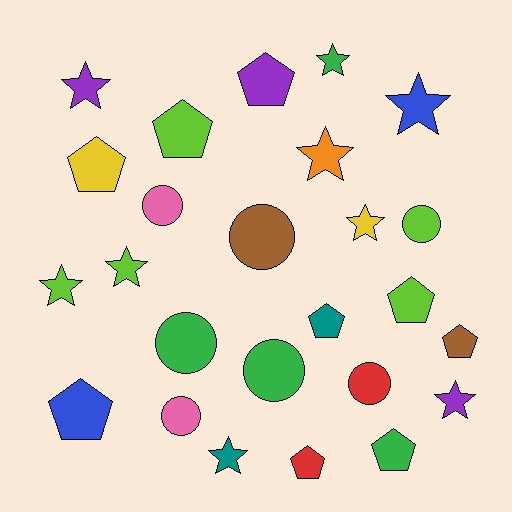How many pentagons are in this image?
There are 9 pentagons.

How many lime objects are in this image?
There are 5 lime objects.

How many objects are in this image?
There are 25 objects.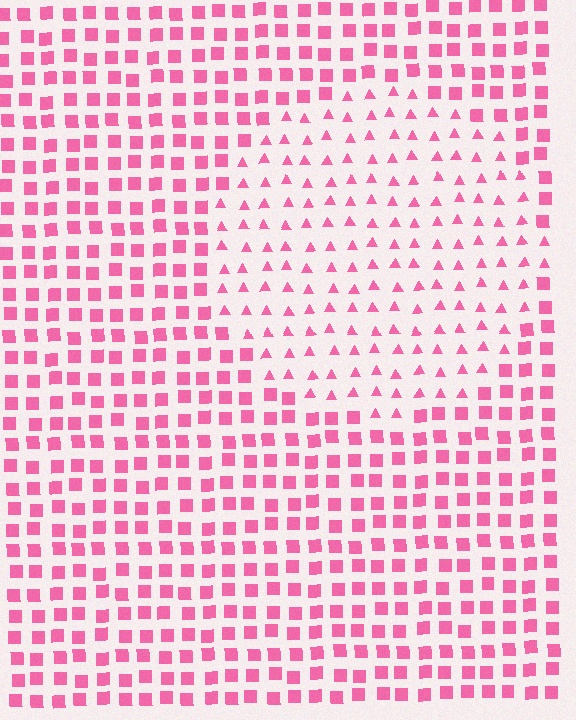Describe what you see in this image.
The image is filled with small pink elements arranged in a uniform grid. A circle-shaped region contains triangles, while the surrounding area contains squares. The boundary is defined purely by the change in element shape.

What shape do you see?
I see a circle.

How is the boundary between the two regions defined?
The boundary is defined by a change in element shape: triangles inside vs. squares outside. All elements share the same color and spacing.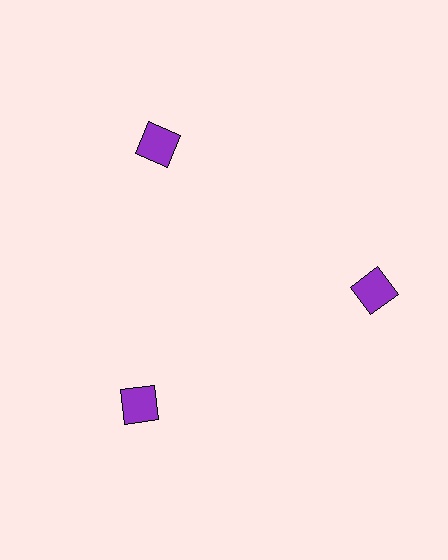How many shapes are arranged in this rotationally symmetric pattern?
There are 3 shapes, arranged in 3 groups of 1.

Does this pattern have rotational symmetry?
Yes, this pattern has 3-fold rotational symmetry. It looks the same after rotating 120 degrees around the center.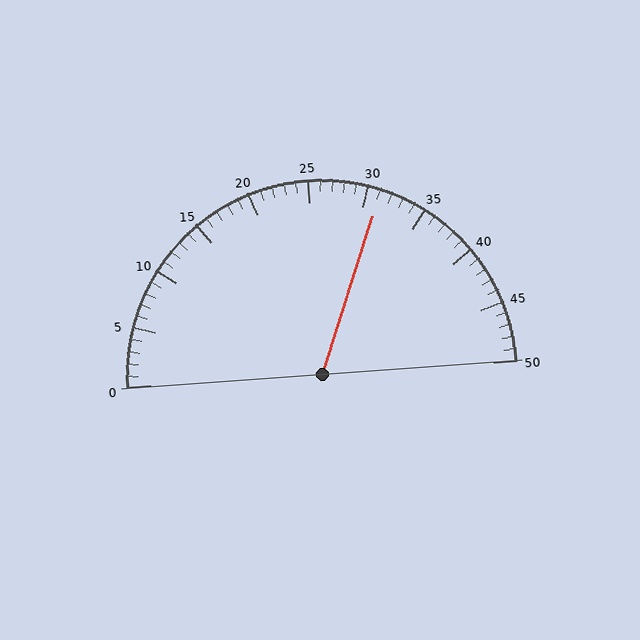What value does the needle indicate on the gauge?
The needle indicates approximately 31.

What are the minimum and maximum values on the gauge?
The gauge ranges from 0 to 50.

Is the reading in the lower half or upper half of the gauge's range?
The reading is in the upper half of the range (0 to 50).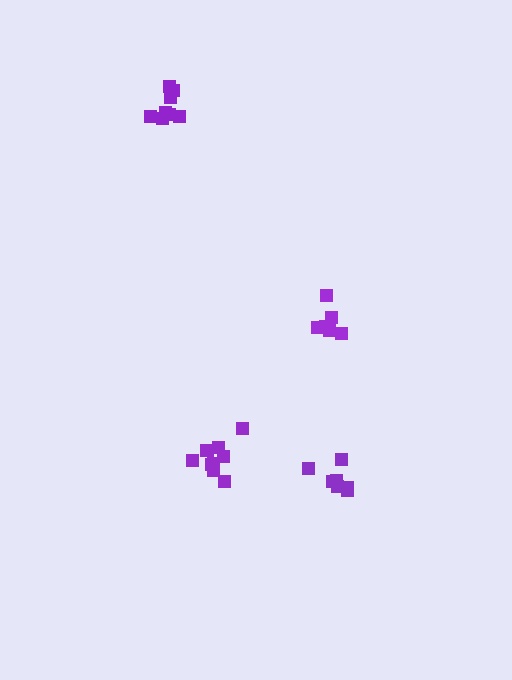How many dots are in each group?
Group 1: 7 dots, Group 2: 9 dots, Group 3: 8 dots, Group 4: 6 dots (30 total).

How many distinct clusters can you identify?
There are 4 distinct clusters.